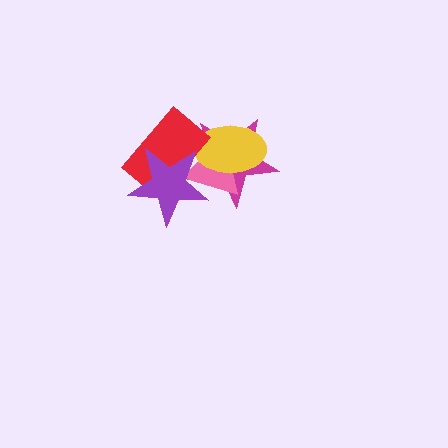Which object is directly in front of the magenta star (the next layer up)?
The pink triangle is directly in front of the magenta star.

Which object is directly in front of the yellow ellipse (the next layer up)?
The red rectangle is directly in front of the yellow ellipse.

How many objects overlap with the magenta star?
4 objects overlap with the magenta star.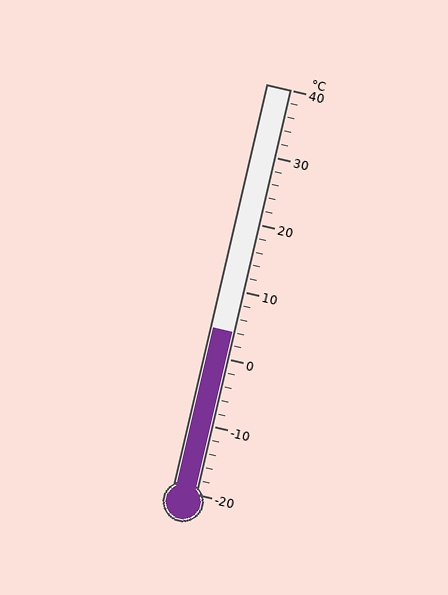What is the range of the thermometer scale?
The thermometer scale ranges from -20°C to 40°C.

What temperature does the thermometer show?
The thermometer shows approximately 4°C.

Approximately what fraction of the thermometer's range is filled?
The thermometer is filled to approximately 40% of its range.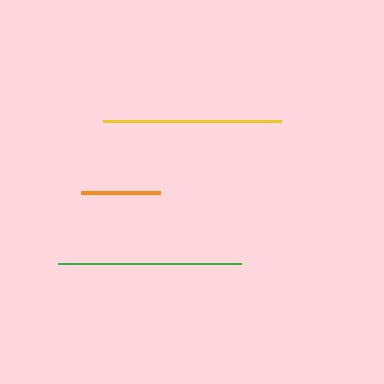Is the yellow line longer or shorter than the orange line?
The yellow line is longer than the orange line.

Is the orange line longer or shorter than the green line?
The green line is longer than the orange line.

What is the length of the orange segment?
The orange segment is approximately 79 pixels long.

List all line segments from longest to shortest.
From longest to shortest: green, yellow, orange.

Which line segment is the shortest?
The orange line is the shortest at approximately 79 pixels.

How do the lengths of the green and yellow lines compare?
The green and yellow lines are approximately the same length.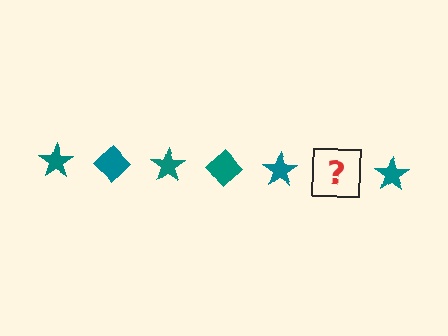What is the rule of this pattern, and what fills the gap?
The rule is that the pattern cycles through star, diamond shapes in teal. The gap should be filled with a teal diamond.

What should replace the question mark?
The question mark should be replaced with a teal diamond.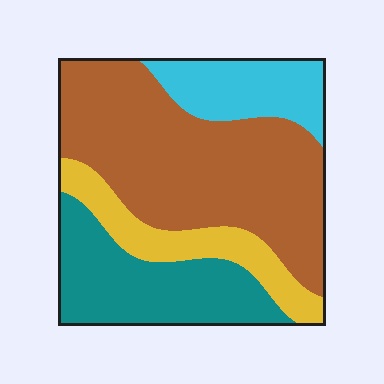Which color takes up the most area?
Brown, at roughly 50%.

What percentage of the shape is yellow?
Yellow takes up about one eighth (1/8) of the shape.